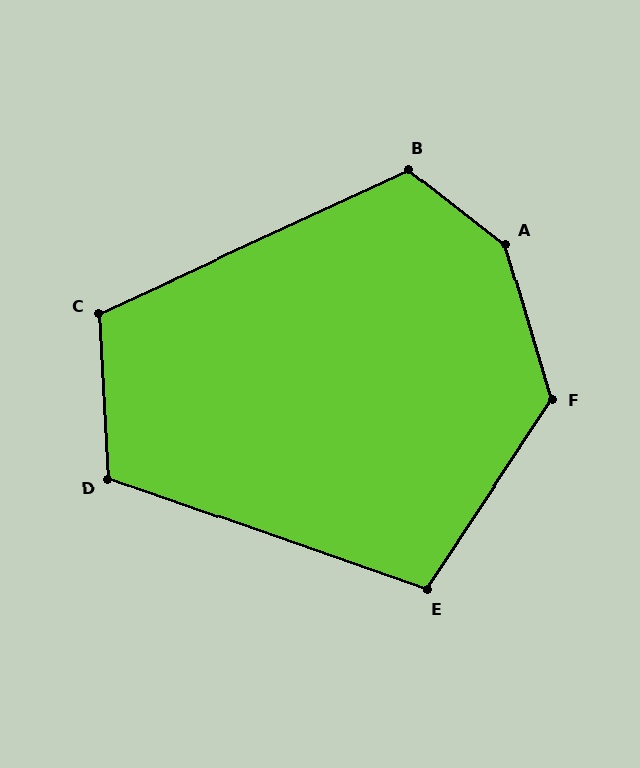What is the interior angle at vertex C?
Approximately 112 degrees (obtuse).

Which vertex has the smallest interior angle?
E, at approximately 104 degrees.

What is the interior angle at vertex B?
Approximately 117 degrees (obtuse).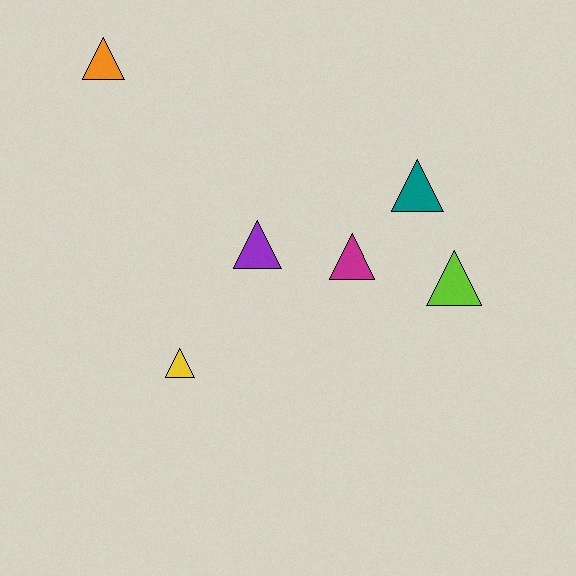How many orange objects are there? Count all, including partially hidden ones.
There is 1 orange object.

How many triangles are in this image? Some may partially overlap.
There are 6 triangles.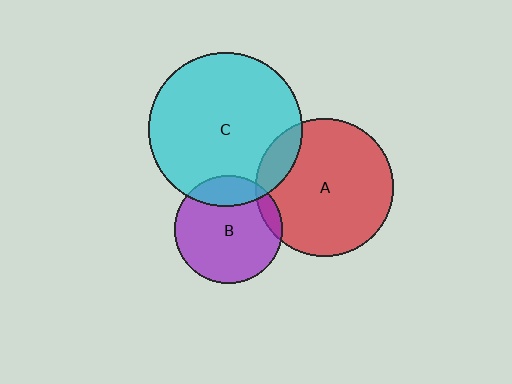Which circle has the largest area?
Circle C (cyan).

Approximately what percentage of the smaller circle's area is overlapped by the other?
Approximately 10%.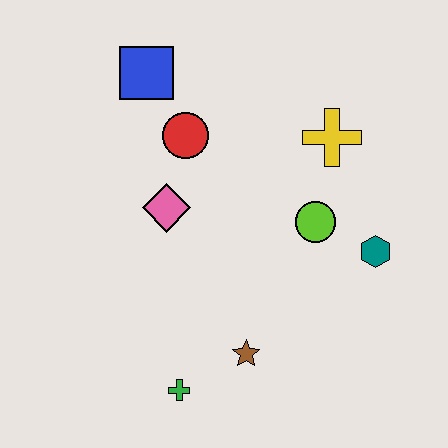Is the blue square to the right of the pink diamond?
No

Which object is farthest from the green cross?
The blue square is farthest from the green cross.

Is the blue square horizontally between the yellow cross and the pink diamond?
No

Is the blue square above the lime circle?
Yes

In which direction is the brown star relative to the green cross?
The brown star is to the right of the green cross.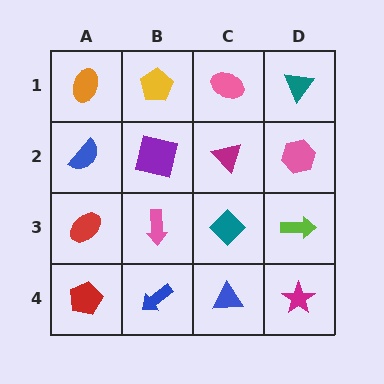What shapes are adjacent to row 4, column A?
A red ellipse (row 3, column A), a blue arrow (row 4, column B).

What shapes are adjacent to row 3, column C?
A magenta triangle (row 2, column C), a blue triangle (row 4, column C), a pink arrow (row 3, column B), a lime arrow (row 3, column D).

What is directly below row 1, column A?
A blue semicircle.